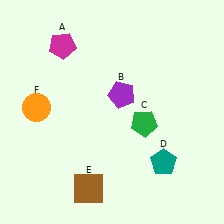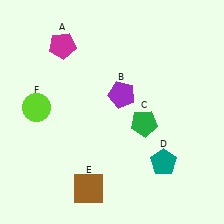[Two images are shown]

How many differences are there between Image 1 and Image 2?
There is 1 difference between the two images.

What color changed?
The circle (F) changed from orange in Image 1 to lime in Image 2.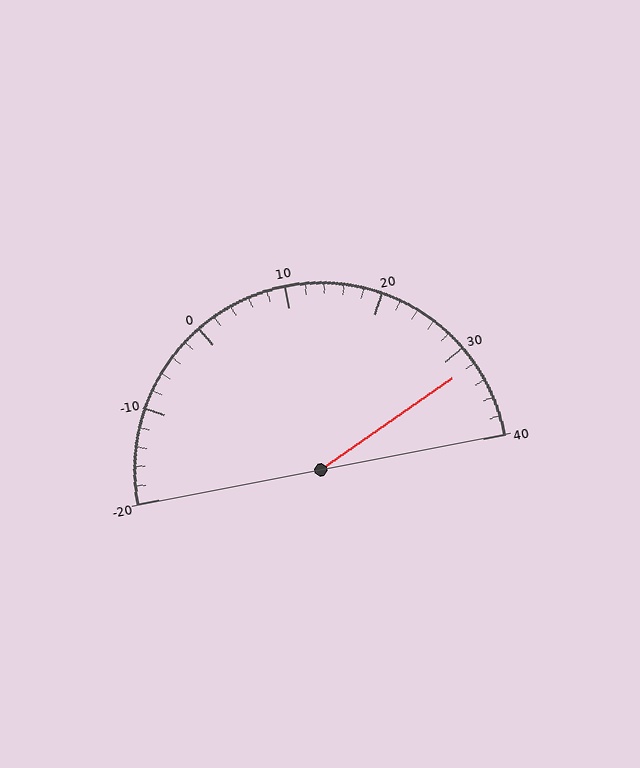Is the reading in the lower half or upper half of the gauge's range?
The reading is in the upper half of the range (-20 to 40).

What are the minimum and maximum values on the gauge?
The gauge ranges from -20 to 40.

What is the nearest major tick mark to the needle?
The nearest major tick mark is 30.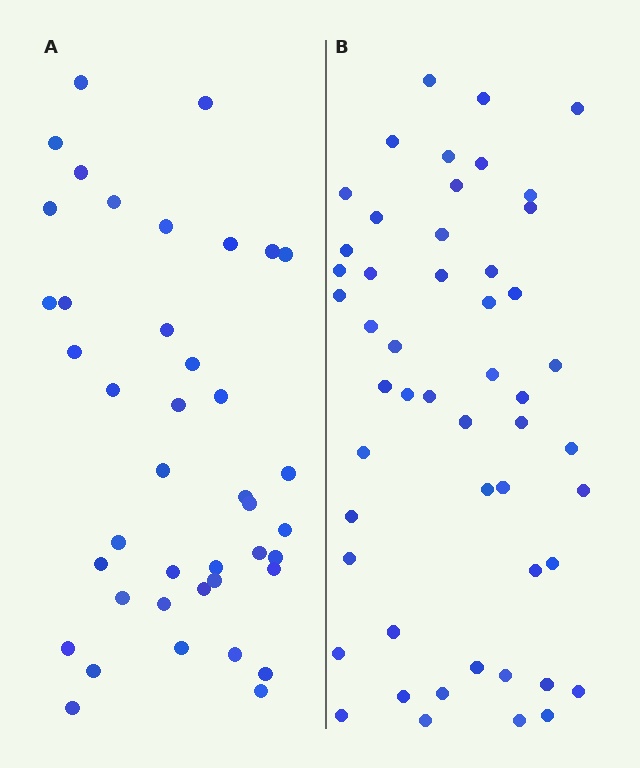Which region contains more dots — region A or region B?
Region B (the right region) has more dots.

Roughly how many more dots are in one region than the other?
Region B has roughly 10 or so more dots than region A.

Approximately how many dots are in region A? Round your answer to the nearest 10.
About 40 dots. (The exact count is 41, which rounds to 40.)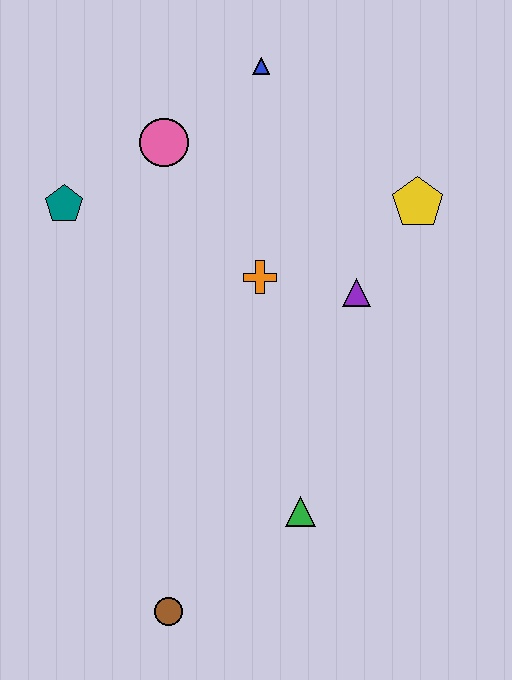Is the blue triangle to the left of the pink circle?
No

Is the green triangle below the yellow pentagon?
Yes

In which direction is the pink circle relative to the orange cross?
The pink circle is above the orange cross.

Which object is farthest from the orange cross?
The brown circle is farthest from the orange cross.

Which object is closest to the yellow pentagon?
The purple triangle is closest to the yellow pentagon.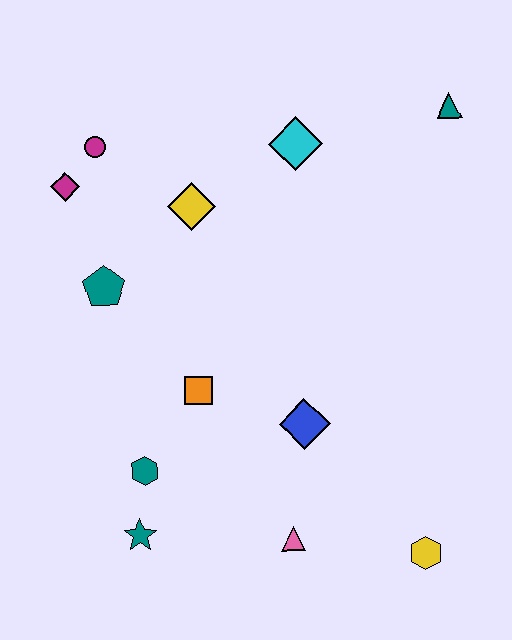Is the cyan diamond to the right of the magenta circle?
Yes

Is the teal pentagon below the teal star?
No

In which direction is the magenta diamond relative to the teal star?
The magenta diamond is above the teal star.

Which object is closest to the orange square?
The teal hexagon is closest to the orange square.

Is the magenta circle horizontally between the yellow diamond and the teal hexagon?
No